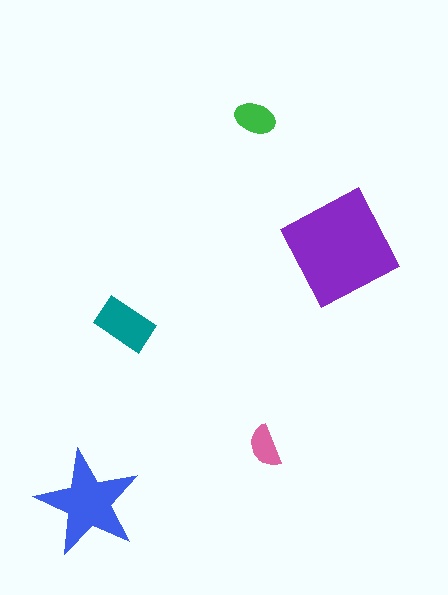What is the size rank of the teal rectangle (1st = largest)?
3rd.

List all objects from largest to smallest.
The purple diamond, the blue star, the teal rectangle, the green ellipse, the pink semicircle.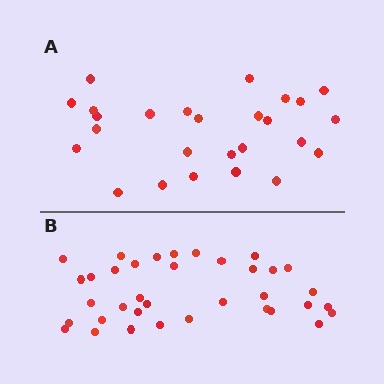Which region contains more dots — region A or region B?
Region B (the bottom region) has more dots.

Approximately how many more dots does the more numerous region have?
Region B has roughly 10 or so more dots than region A.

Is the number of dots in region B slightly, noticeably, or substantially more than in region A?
Region B has noticeably more, but not dramatically so. The ratio is roughly 1.4 to 1.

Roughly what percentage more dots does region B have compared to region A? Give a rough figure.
About 40% more.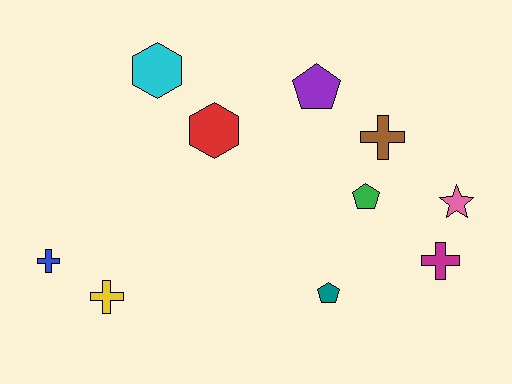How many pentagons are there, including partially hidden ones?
There are 3 pentagons.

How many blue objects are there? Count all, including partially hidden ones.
There is 1 blue object.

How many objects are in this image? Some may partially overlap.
There are 10 objects.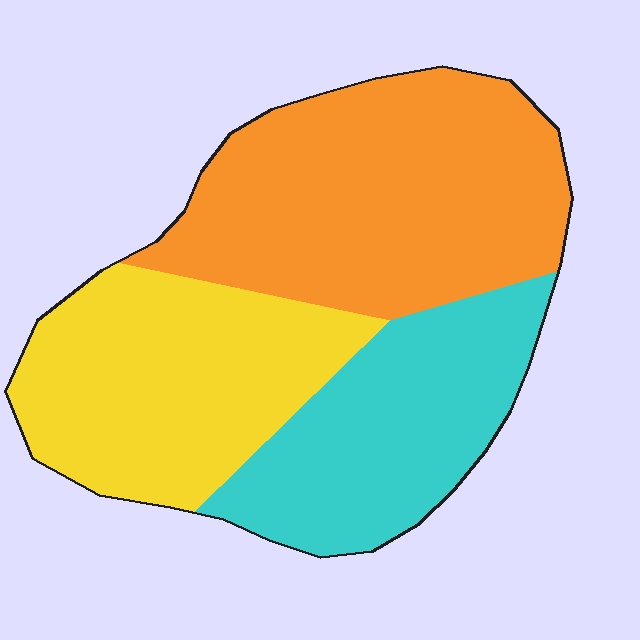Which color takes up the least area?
Cyan, at roughly 25%.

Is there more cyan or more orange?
Orange.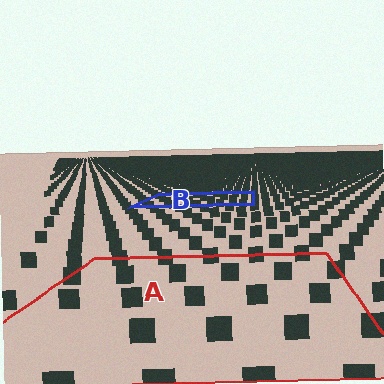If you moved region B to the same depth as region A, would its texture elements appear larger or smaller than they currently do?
They would appear larger. At a closer depth, the same texture elements are projected at a bigger on-screen size.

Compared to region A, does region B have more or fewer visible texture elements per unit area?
Region B has more texture elements per unit area — they are packed more densely because it is farther away.